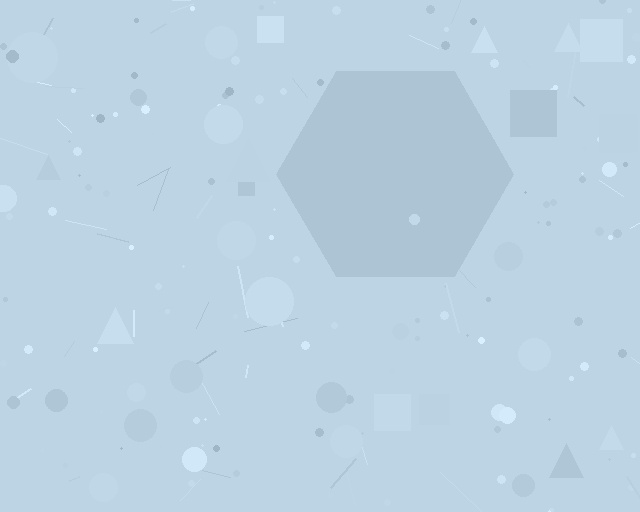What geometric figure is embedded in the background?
A hexagon is embedded in the background.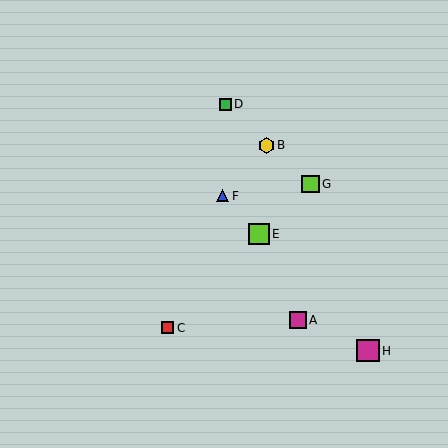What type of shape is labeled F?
Shape F is a blue triangle.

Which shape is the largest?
The magenta square (labeled H) is the largest.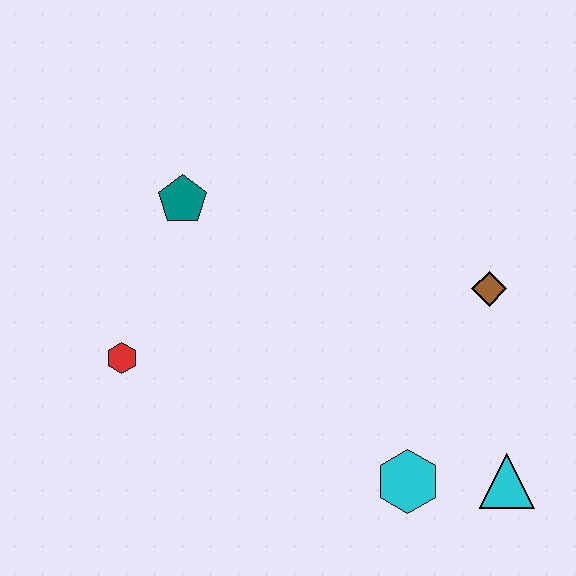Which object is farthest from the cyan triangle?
The teal pentagon is farthest from the cyan triangle.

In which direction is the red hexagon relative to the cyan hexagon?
The red hexagon is to the left of the cyan hexagon.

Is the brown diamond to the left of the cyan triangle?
Yes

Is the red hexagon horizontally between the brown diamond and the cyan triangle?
No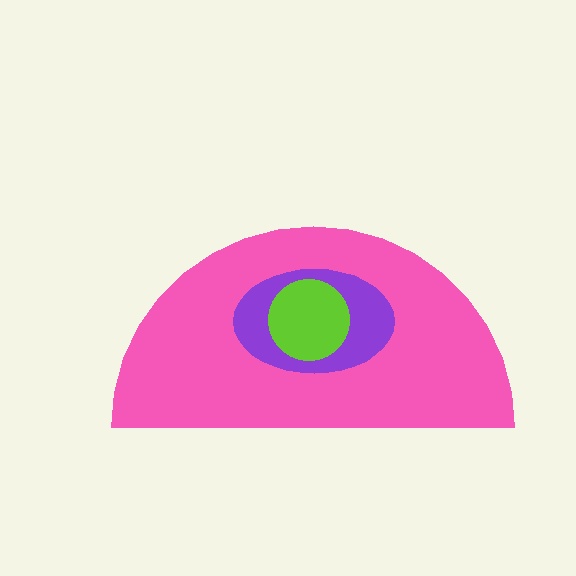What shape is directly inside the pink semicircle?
The purple ellipse.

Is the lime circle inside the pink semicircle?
Yes.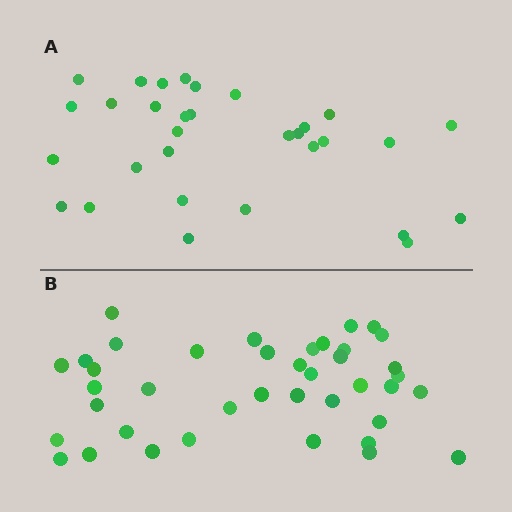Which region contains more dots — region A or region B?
Region B (the bottom region) has more dots.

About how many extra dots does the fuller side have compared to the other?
Region B has roughly 8 or so more dots than region A.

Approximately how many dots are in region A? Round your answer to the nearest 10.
About 30 dots. (The exact count is 31, which rounds to 30.)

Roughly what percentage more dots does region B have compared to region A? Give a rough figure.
About 30% more.